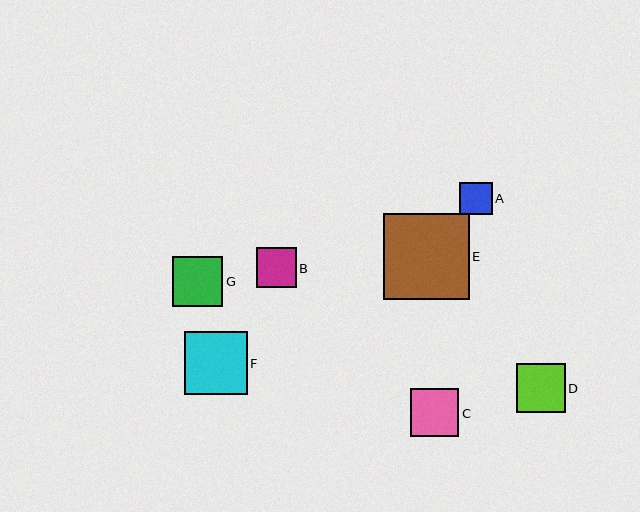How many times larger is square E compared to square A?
Square E is approximately 2.6 times the size of square A.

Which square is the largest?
Square E is the largest with a size of approximately 86 pixels.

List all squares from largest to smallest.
From largest to smallest: E, F, G, D, C, B, A.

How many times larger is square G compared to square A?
Square G is approximately 1.5 times the size of square A.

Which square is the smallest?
Square A is the smallest with a size of approximately 32 pixels.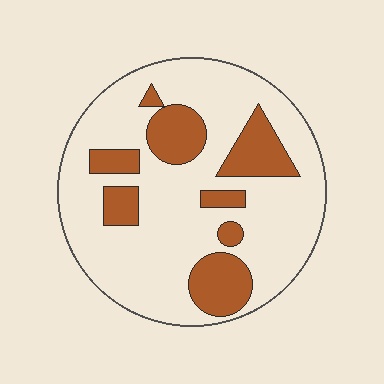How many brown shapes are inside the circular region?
8.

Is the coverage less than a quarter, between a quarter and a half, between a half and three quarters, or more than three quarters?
Less than a quarter.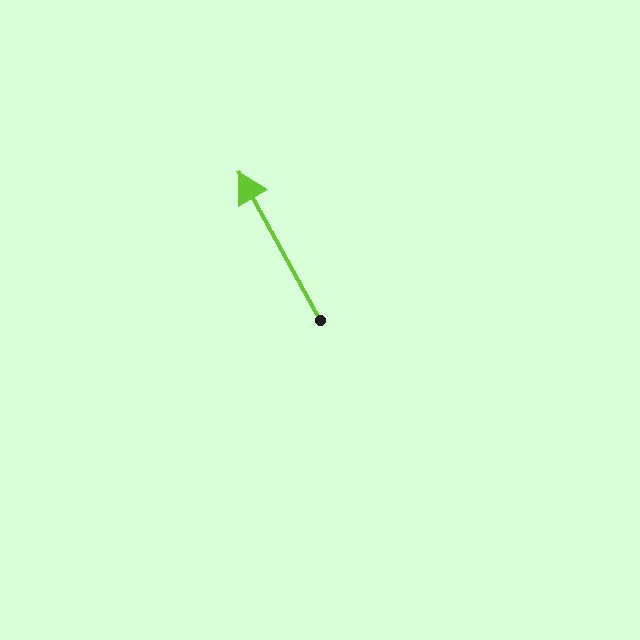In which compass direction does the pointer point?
Northwest.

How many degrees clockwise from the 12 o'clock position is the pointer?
Approximately 331 degrees.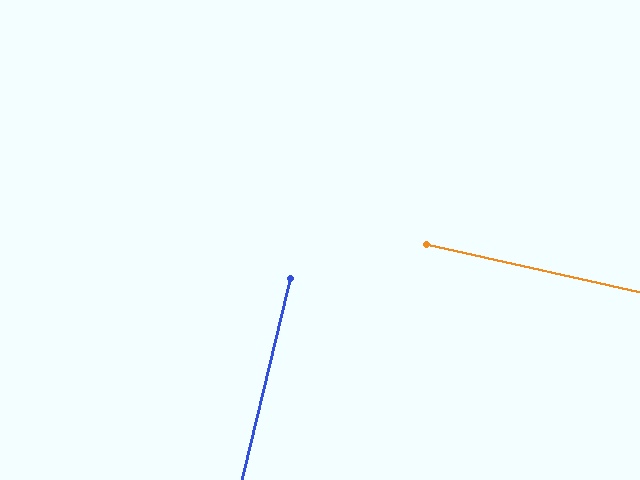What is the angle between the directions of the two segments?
Approximately 89 degrees.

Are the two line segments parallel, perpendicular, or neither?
Perpendicular — they meet at approximately 89°.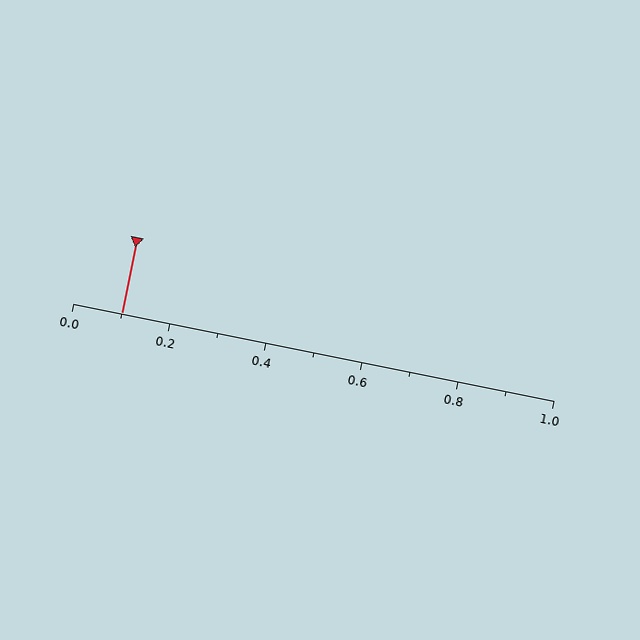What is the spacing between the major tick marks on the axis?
The major ticks are spaced 0.2 apart.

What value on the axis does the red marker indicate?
The marker indicates approximately 0.1.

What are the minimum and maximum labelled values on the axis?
The axis runs from 0.0 to 1.0.